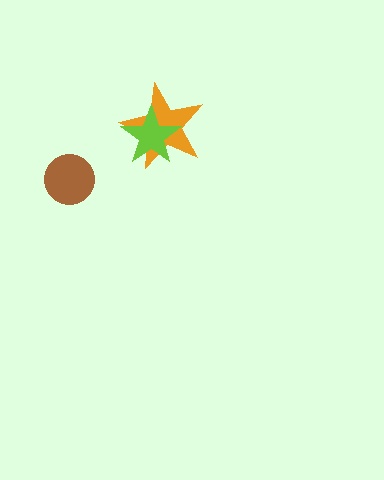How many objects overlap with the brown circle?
0 objects overlap with the brown circle.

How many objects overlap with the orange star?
1 object overlaps with the orange star.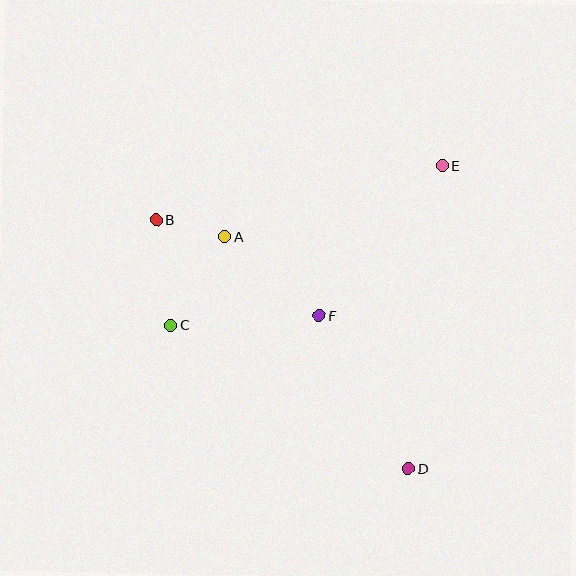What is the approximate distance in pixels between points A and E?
The distance between A and E is approximately 229 pixels.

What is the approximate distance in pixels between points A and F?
The distance between A and F is approximately 123 pixels.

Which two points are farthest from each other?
Points B and D are farthest from each other.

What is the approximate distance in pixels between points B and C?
The distance between B and C is approximately 106 pixels.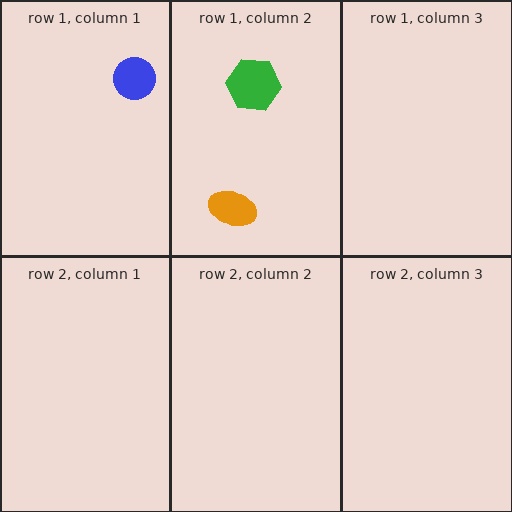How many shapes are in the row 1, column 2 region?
2.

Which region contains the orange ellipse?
The row 1, column 2 region.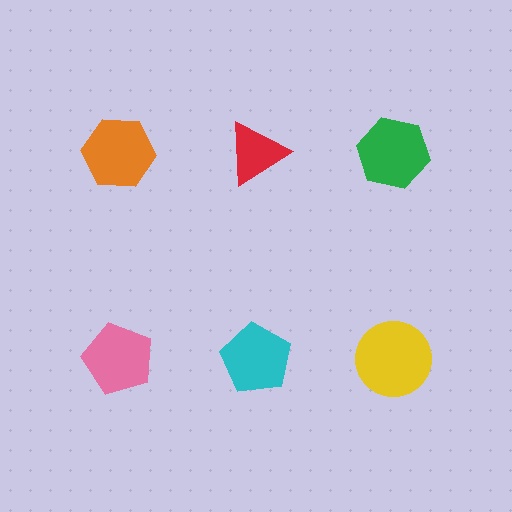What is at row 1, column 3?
A green hexagon.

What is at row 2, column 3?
A yellow circle.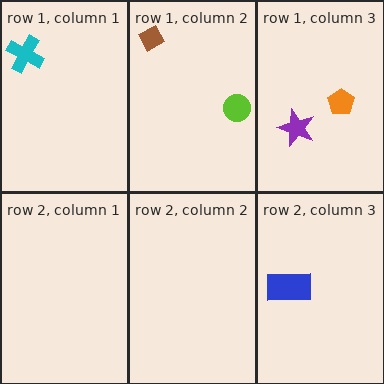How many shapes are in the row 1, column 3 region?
2.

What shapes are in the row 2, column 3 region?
The blue rectangle.